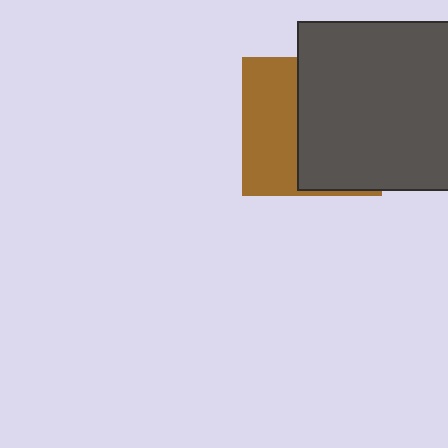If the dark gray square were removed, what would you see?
You would see the complete brown square.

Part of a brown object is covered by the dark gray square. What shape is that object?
It is a square.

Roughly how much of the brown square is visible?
A small part of it is visible (roughly 42%).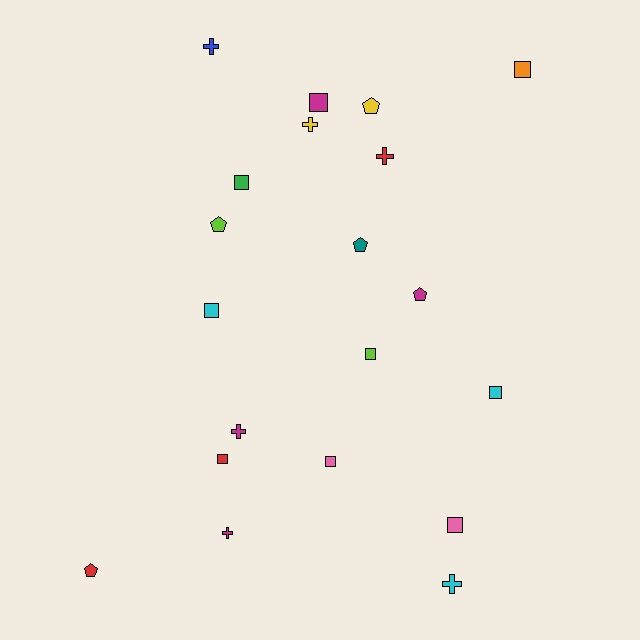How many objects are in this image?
There are 20 objects.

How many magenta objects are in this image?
There are 4 magenta objects.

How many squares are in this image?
There are 9 squares.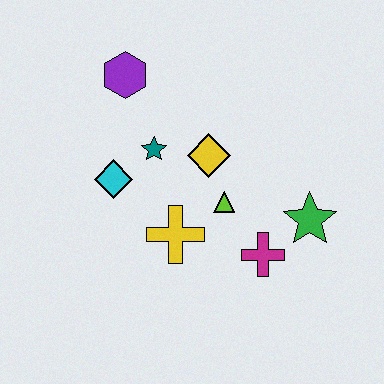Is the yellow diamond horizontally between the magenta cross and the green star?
No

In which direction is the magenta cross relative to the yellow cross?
The magenta cross is to the right of the yellow cross.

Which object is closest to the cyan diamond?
The teal star is closest to the cyan diamond.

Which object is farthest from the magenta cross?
The purple hexagon is farthest from the magenta cross.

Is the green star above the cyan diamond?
No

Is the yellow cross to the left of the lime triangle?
Yes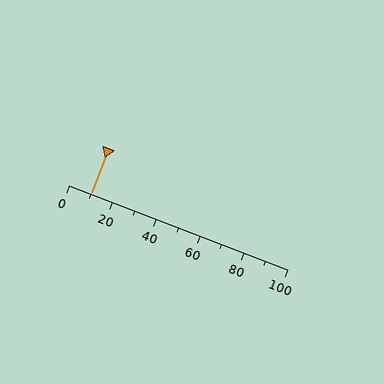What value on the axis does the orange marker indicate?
The marker indicates approximately 10.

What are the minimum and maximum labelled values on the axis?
The axis runs from 0 to 100.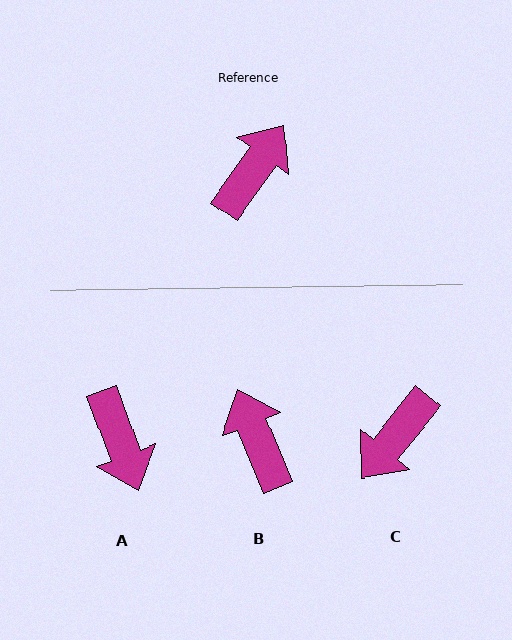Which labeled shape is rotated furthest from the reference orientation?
C, about 176 degrees away.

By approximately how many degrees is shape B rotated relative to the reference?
Approximately 58 degrees counter-clockwise.